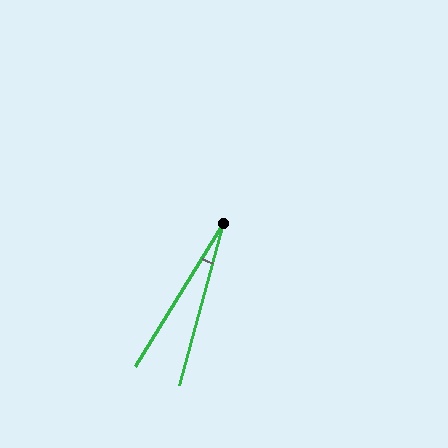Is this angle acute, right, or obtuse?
It is acute.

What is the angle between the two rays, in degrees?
Approximately 17 degrees.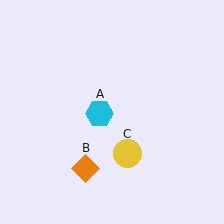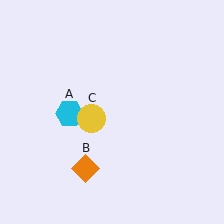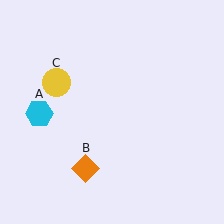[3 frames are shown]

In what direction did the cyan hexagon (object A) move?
The cyan hexagon (object A) moved left.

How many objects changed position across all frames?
2 objects changed position: cyan hexagon (object A), yellow circle (object C).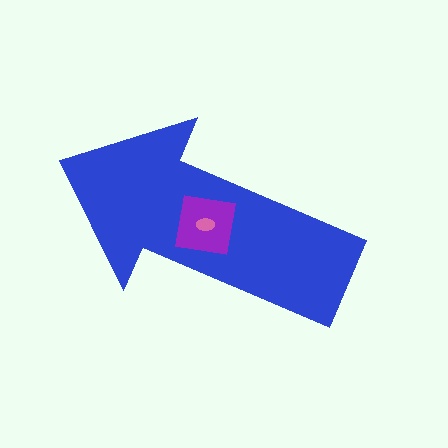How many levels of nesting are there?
3.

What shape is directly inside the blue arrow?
The purple square.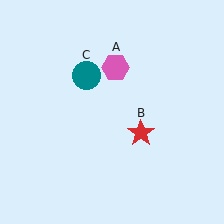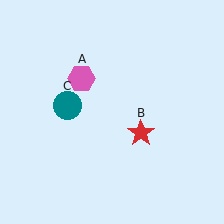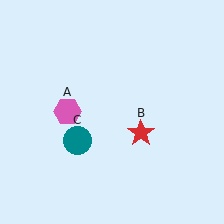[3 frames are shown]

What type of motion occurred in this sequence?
The pink hexagon (object A), teal circle (object C) rotated counterclockwise around the center of the scene.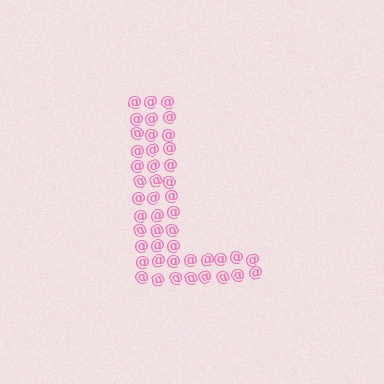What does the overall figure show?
The overall figure shows the letter L.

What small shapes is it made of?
It is made of small at signs.